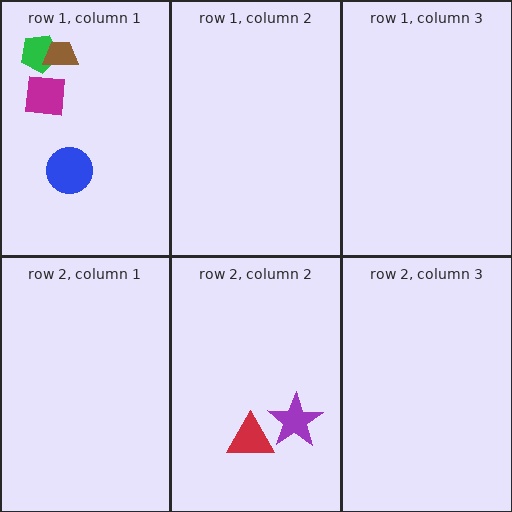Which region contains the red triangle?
The row 2, column 2 region.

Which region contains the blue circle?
The row 1, column 1 region.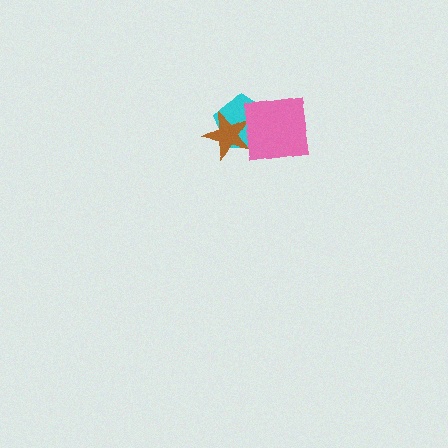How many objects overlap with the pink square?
2 objects overlap with the pink square.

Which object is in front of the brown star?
The pink square is in front of the brown star.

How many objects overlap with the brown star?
2 objects overlap with the brown star.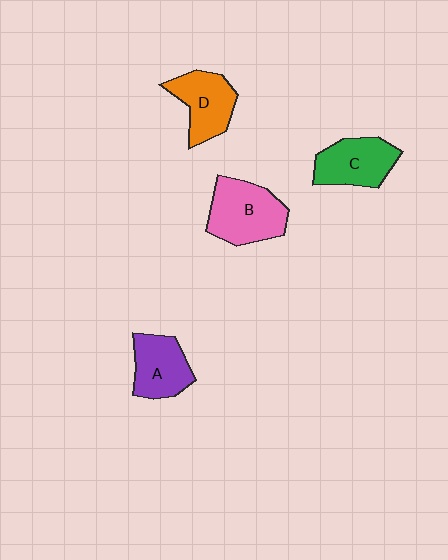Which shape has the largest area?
Shape B (pink).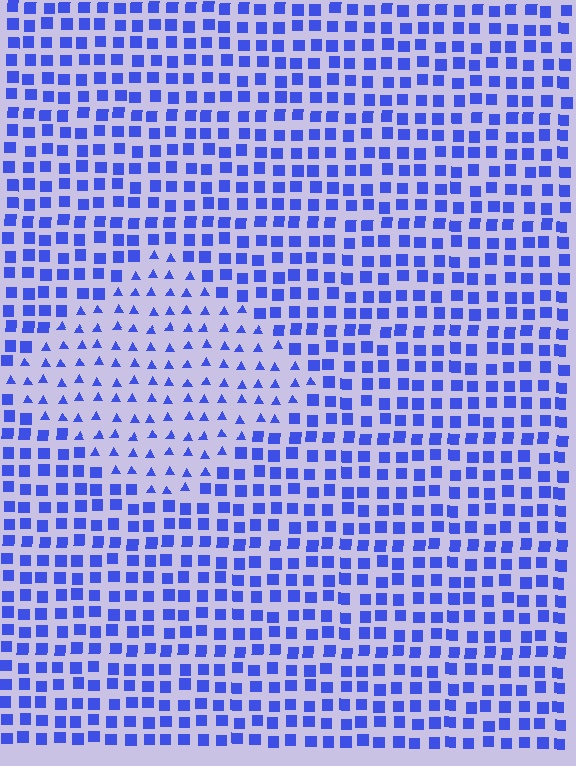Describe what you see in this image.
The image is filled with small blue elements arranged in a uniform grid. A diamond-shaped region contains triangles, while the surrounding area contains squares. The boundary is defined purely by the change in element shape.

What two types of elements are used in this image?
The image uses triangles inside the diamond region and squares outside it.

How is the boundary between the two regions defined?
The boundary is defined by a change in element shape: triangles inside vs. squares outside. All elements share the same color and spacing.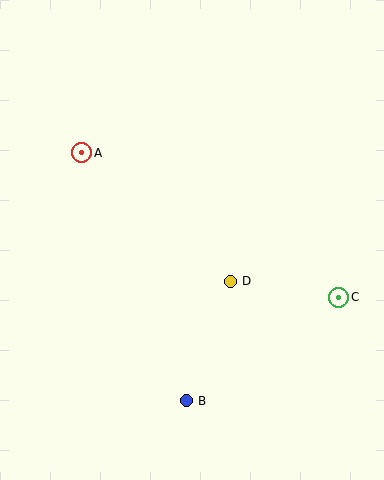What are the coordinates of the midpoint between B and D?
The midpoint between B and D is at (208, 341).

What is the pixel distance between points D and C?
The distance between D and C is 109 pixels.